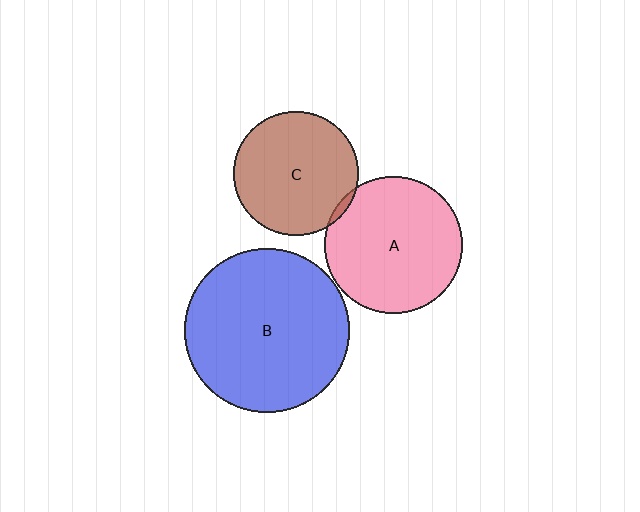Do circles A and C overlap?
Yes.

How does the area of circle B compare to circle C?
Approximately 1.7 times.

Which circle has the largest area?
Circle B (blue).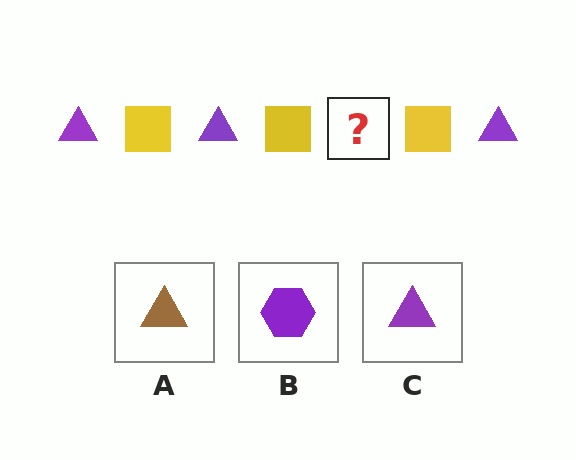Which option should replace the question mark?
Option C.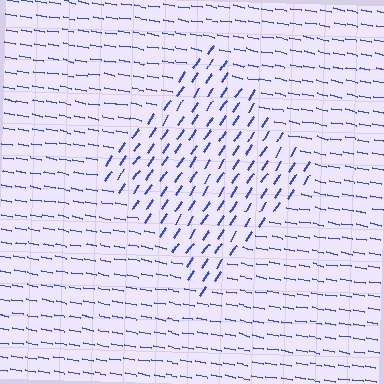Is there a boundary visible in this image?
Yes, there is a texture boundary formed by a change in line orientation.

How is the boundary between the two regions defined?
The boundary is defined purely by a change in line orientation (approximately 67 degrees difference). All lines are the same color and thickness.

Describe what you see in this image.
The image is filled with small blue line segments. A diamond region in the image has lines oriented differently from the surrounding lines, creating a visible texture boundary.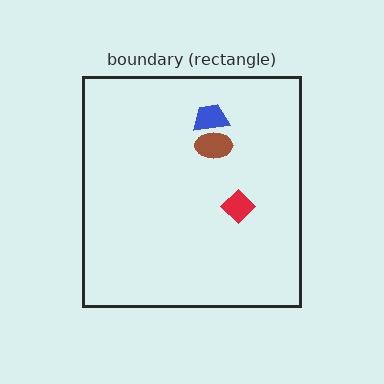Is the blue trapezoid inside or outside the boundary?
Inside.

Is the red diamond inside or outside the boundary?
Inside.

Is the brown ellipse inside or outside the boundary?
Inside.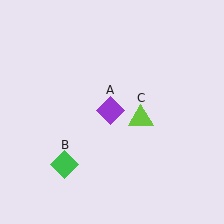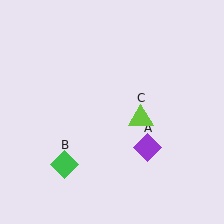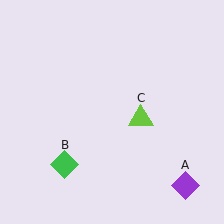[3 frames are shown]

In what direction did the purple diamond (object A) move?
The purple diamond (object A) moved down and to the right.